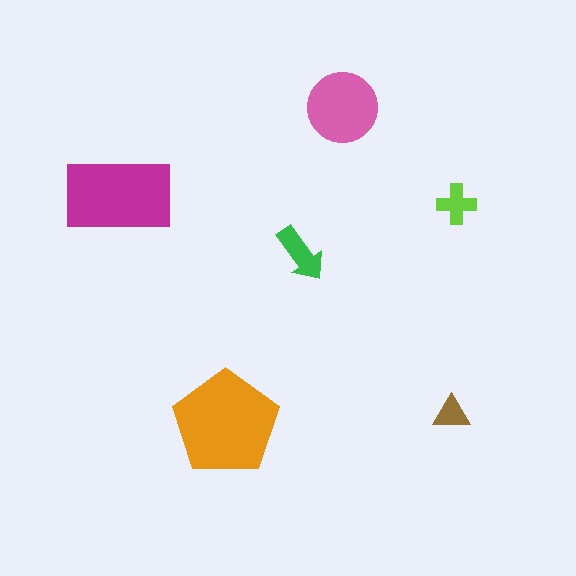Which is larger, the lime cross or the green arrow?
The green arrow.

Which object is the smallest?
The brown triangle.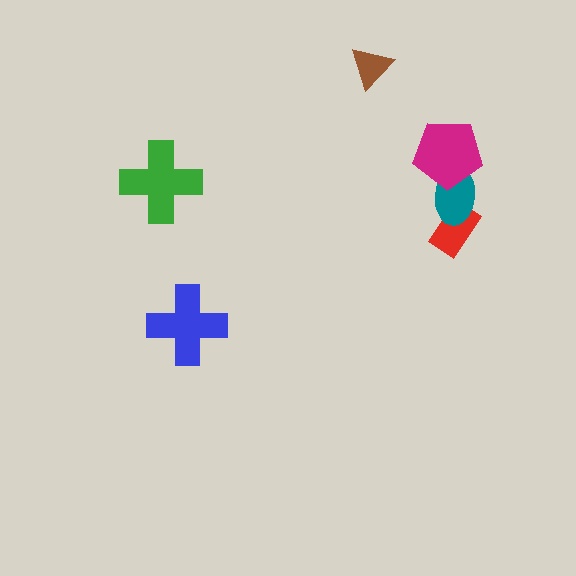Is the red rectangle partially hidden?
Yes, it is partially covered by another shape.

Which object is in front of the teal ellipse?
The magenta pentagon is in front of the teal ellipse.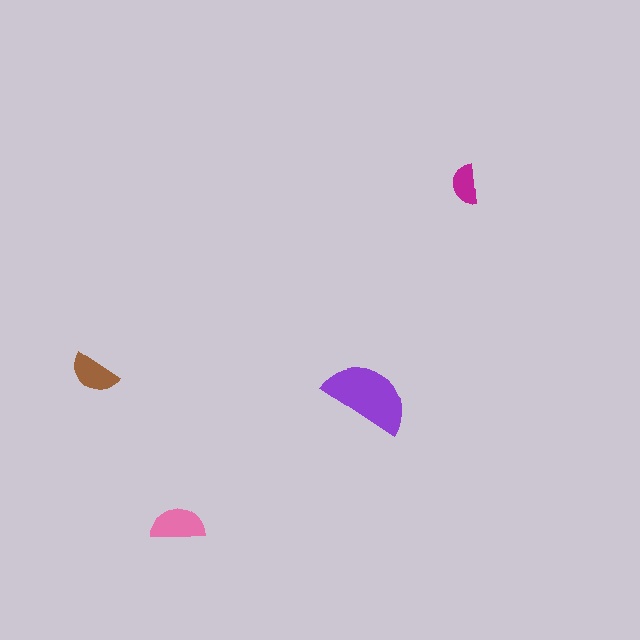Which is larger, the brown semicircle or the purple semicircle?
The purple one.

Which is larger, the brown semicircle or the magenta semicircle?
The brown one.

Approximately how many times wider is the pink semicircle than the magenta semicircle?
About 1.5 times wider.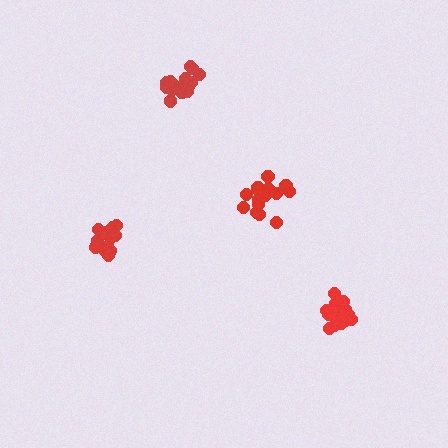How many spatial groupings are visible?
There are 4 spatial groupings.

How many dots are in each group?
Group 1: 15 dots, Group 2: 17 dots, Group 3: 18 dots, Group 4: 17 dots (67 total).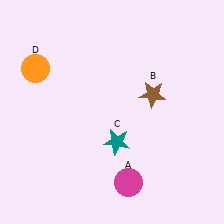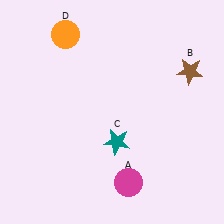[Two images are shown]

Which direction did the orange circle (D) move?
The orange circle (D) moved up.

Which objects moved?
The objects that moved are: the brown star (B), the orange circle (D).